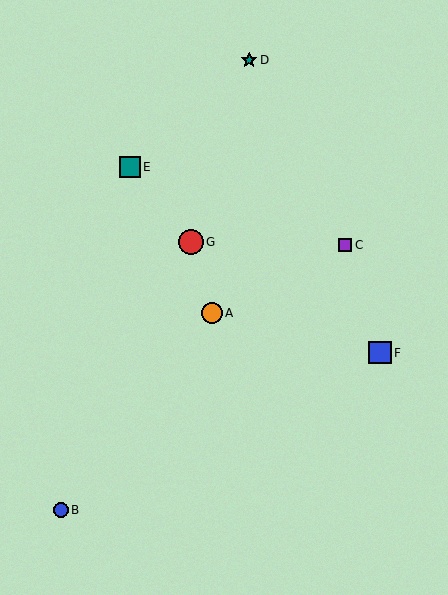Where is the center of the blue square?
The center of the blue square is at (380, 353).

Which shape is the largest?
The red circle (labeled G) is the largest.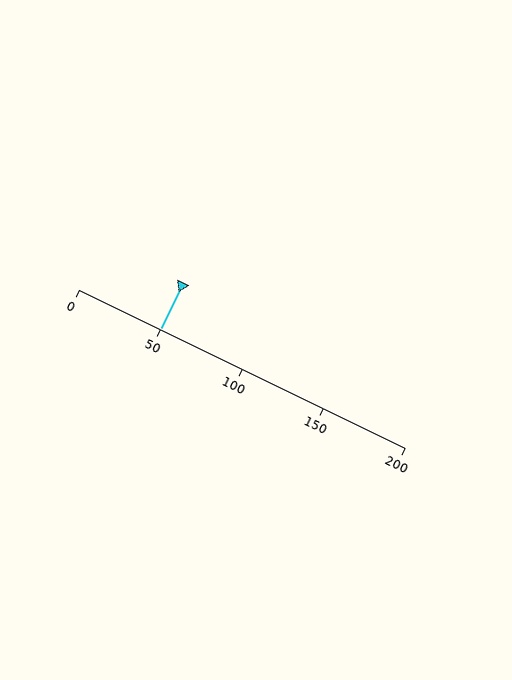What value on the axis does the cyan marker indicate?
The marker indicates approximately 50.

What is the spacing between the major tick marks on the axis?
The major ticks are spaced 50 apart.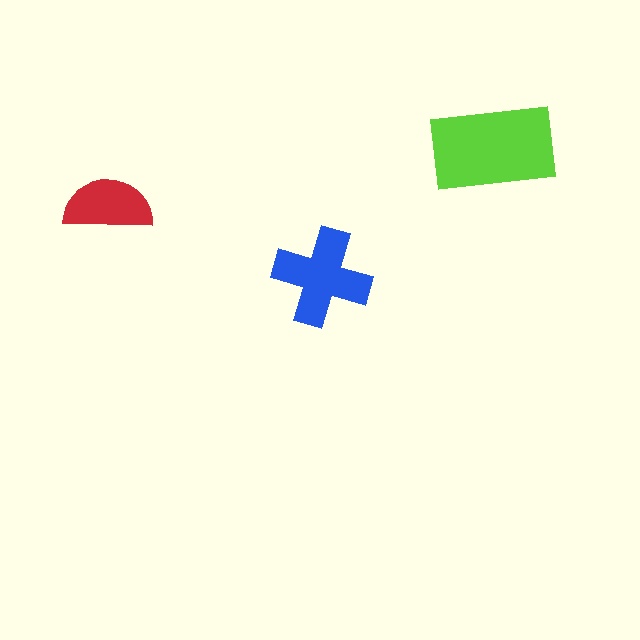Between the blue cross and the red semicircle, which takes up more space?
The blue cross.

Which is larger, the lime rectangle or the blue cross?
The lime rectangle.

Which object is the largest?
The lime rectangle.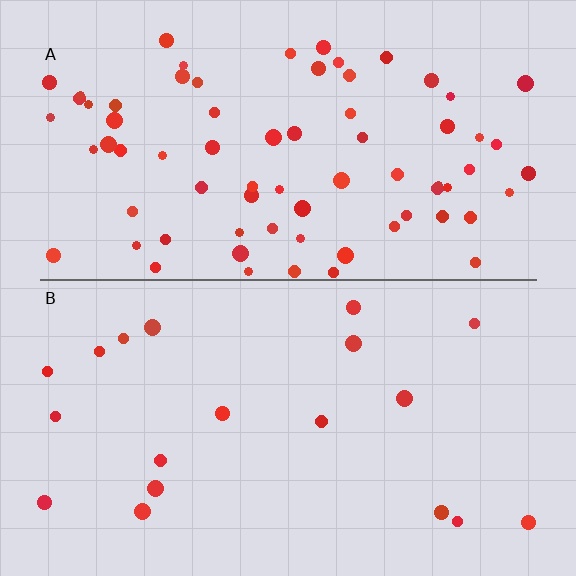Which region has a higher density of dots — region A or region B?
A (the top).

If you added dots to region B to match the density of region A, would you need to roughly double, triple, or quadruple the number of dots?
Approximately quadruple.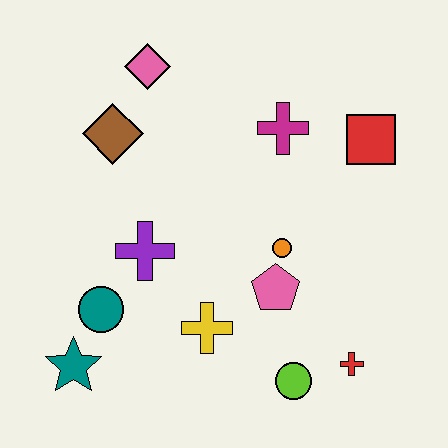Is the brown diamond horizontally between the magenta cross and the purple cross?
No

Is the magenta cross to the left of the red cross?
Yes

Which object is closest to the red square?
The magenta cross is closest to the red square.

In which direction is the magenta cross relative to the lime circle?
The magenta cross is above the lime circle.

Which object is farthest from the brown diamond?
The red cross is farthest from the brown diamond.